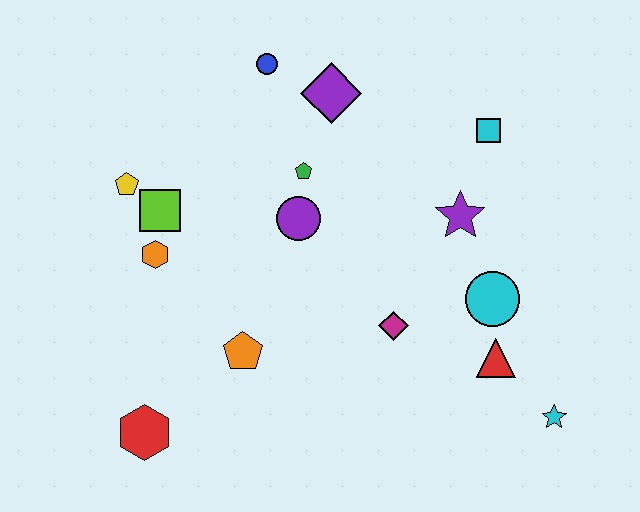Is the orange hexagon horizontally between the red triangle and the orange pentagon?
No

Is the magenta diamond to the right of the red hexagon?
Yes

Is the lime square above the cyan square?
No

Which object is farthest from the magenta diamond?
The yellow pentagon is farthest from the magenta diamond.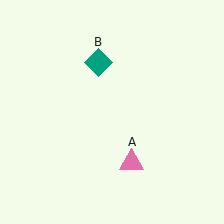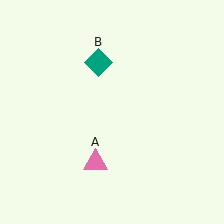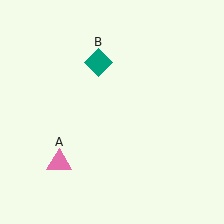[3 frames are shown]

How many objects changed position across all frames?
1 object changed position: pink triangle (object A).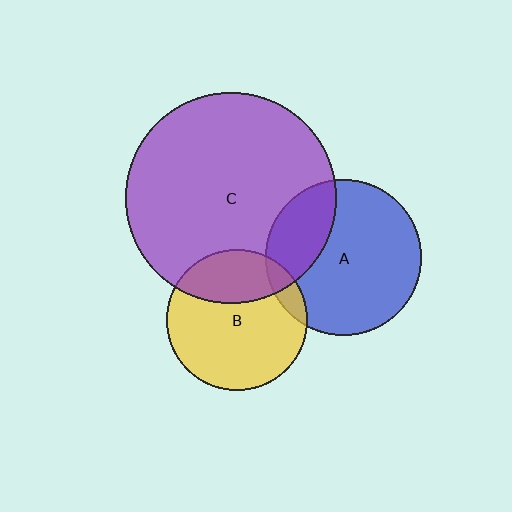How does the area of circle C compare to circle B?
Approximately 2.3 times.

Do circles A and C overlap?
Yes.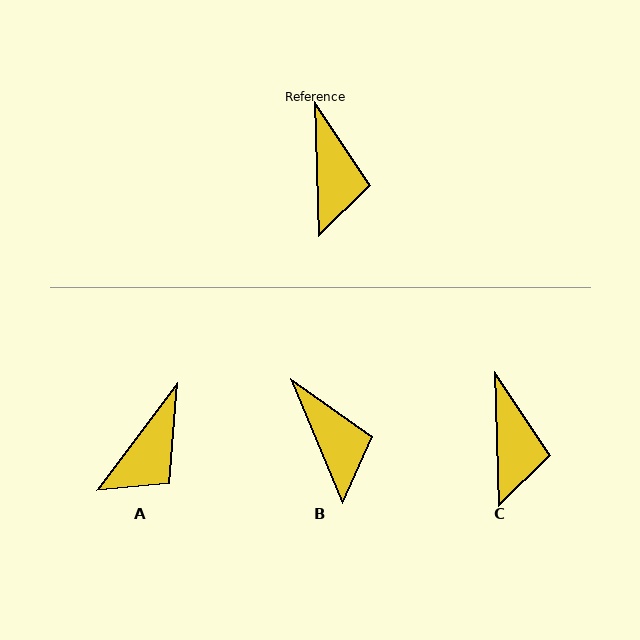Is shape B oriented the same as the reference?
No, it is off by about 21 degrees.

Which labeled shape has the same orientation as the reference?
C.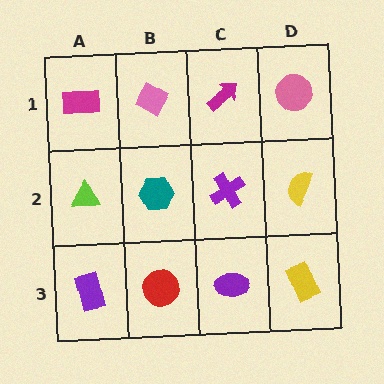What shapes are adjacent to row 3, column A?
A lime triangle (row 2, column A), a red circle (row 3, column B).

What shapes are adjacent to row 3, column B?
A teal hexagon (row 2, column B), a purple rectangle (row 3, column A), a purple ellipse (row 3, column C).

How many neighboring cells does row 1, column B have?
3.